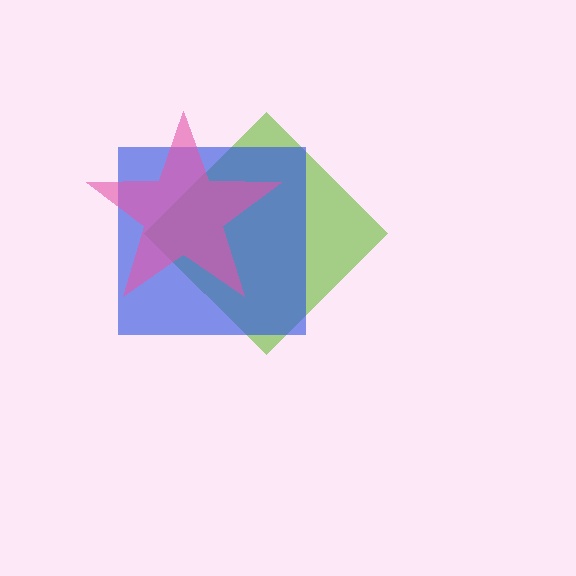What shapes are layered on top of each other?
The layered shapes are: a lime diamond, a blue square, a pink star.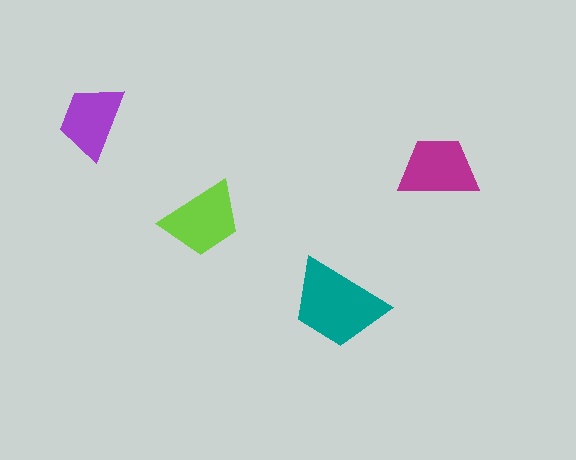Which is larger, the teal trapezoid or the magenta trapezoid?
The teal one.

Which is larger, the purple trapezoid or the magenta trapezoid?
The magenta one.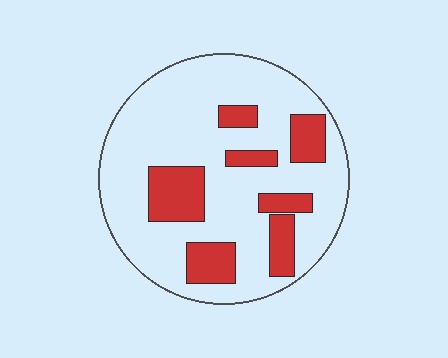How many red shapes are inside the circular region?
7.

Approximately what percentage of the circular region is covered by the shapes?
Approximately 25%.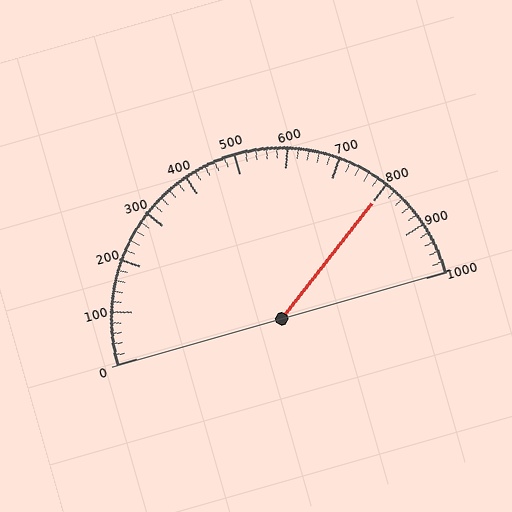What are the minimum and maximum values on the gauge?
The gauge ranges from 0 to 1000.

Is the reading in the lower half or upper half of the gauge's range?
The reading is in the upper half of the range (0 to 1000).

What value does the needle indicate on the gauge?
The needle indicates approximately 800.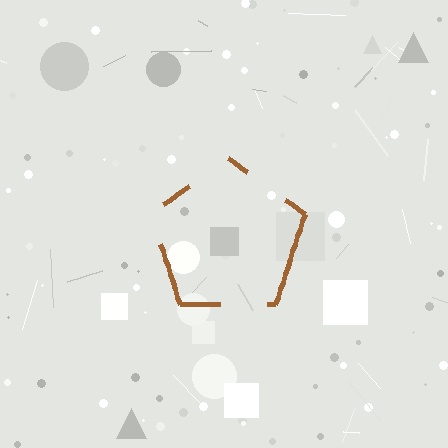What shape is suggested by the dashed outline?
The dashed outline suggests a pentagon.